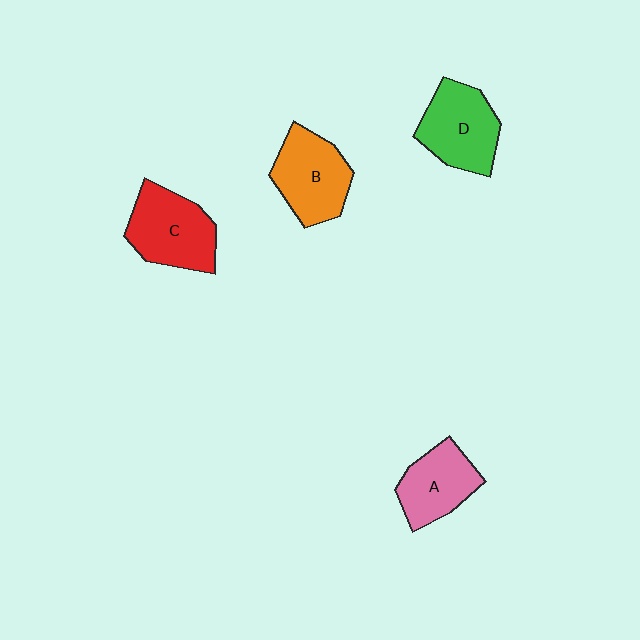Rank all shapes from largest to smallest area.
From largest to smallest: C (red), D (green), B (orange), A (pink).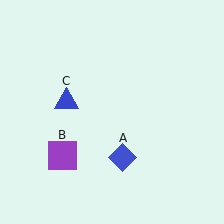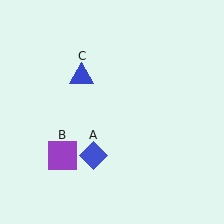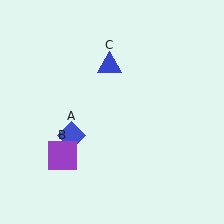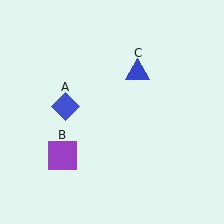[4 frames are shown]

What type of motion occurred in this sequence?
The blue diamond (object A), blue triangle (object C) rotated clockwise around the center of the scene.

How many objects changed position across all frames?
2 objects changed position: blue diamond (object A), blue triangle (object C).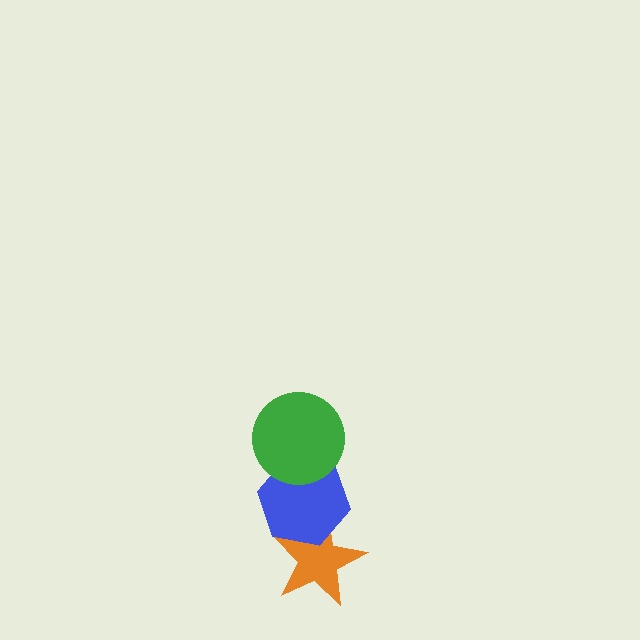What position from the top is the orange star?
The orange star is 3rd from the top.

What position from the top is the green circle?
The green circle is 1st from the top.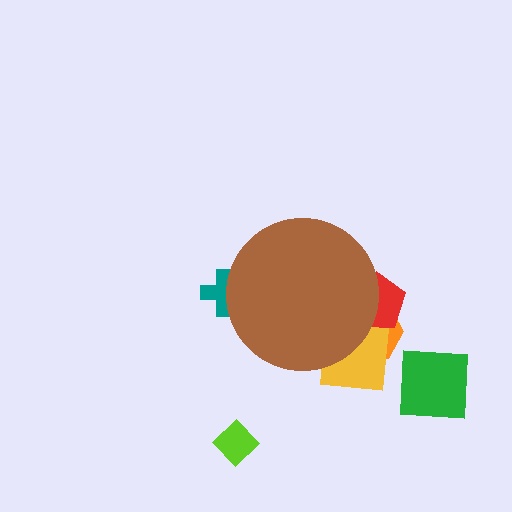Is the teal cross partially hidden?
Yes, the teal cross is partially hidden behind the brown circle.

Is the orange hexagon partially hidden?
Yes, the orange hexagon is partially hidden behind the brown circle.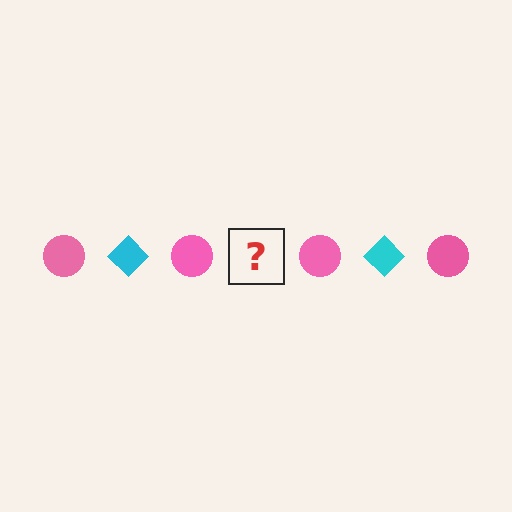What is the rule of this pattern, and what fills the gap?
The rule is that the pattern alternates between pink circle and cyan diamond. The gap should be filled with a cyan diamond.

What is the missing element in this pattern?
The missing element is a cyan diamond.